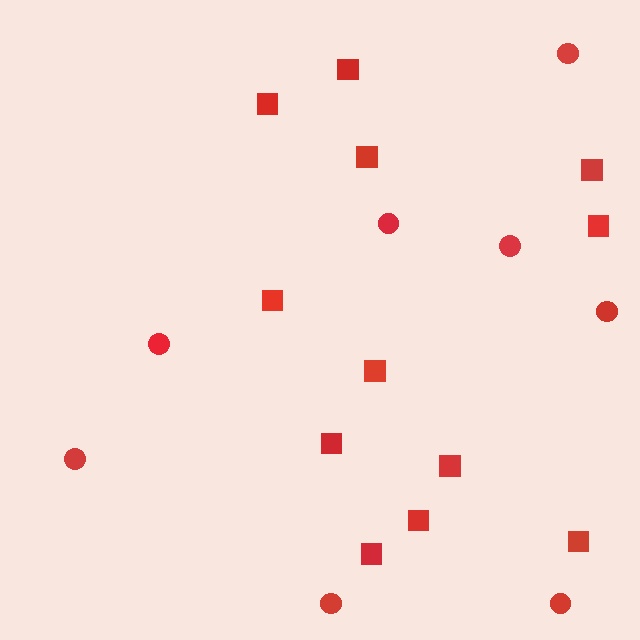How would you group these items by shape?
There are 2 groups: one group of squares (12) and one group of circles (8).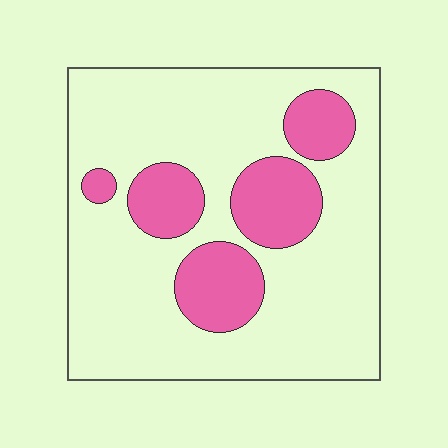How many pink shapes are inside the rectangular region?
5.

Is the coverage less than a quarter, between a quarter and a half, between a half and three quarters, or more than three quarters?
Less than a quarter.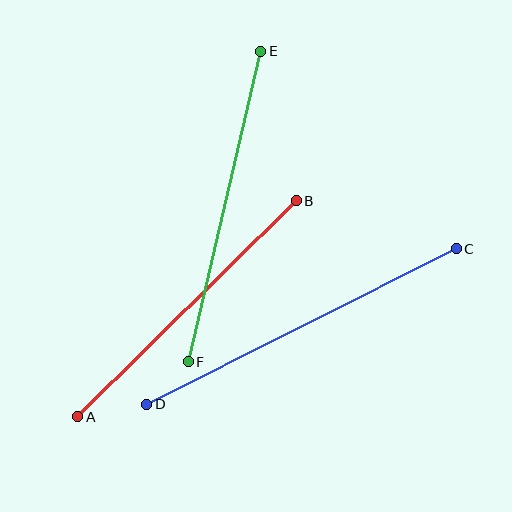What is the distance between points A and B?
The distance is approximately 308 pixels.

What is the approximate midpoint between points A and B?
The midpoint is at approximately (187, 309) pixels.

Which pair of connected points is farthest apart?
Points C and D are farthest apart.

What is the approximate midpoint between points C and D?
The midpoint is at approximately (301, 327) pixels.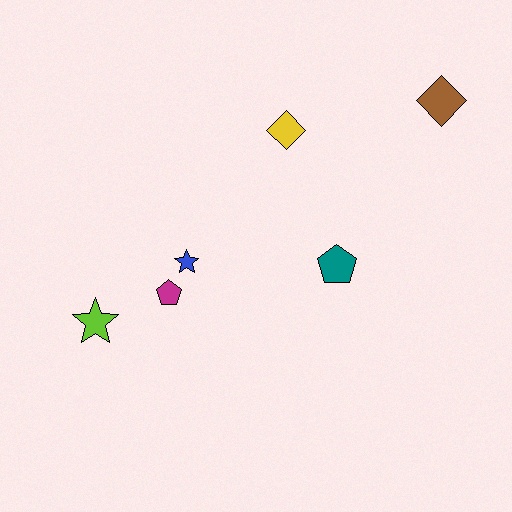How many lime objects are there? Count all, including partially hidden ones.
There is 1 lime object.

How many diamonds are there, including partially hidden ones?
There are 2 diamonds.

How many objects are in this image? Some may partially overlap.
There are 6 objects.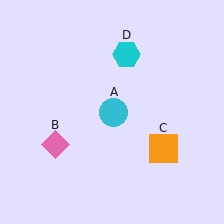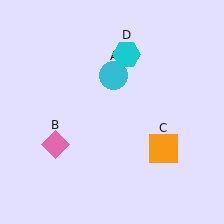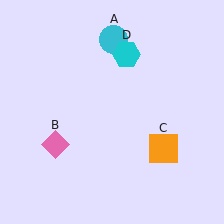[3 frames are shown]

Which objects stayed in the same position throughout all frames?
Pink diamond (object B) and orange square (object C) and cyan hexagon (object D) remained stationary.